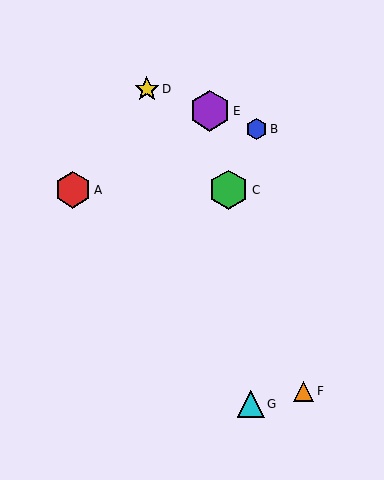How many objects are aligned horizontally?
2 objects (A, C) are aligned horizontally.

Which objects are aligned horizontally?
Objects A, C are aligned horizontally.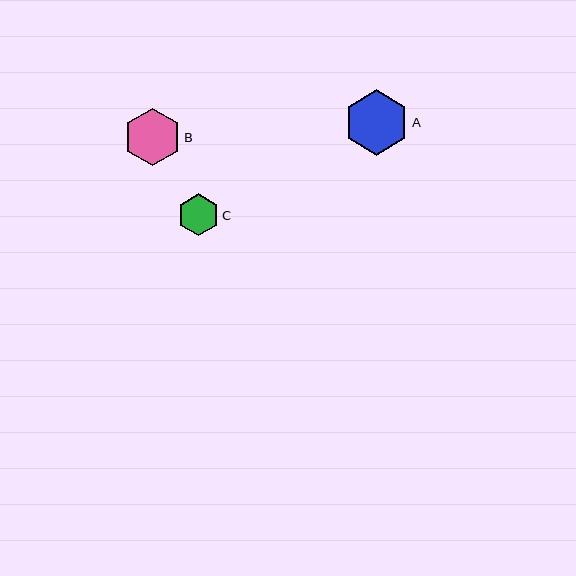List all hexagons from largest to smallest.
From largest to smallest: A, B, C.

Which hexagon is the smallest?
Hexagon C is the smallest with a size of approximately 42 pixels.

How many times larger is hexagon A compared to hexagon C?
Hexagon A is approximately 1.6 times the size of hexagon C.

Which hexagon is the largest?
Hexagon A is the largest with a size of approximately 65 pixels.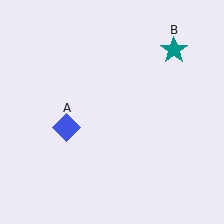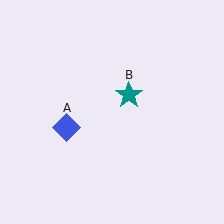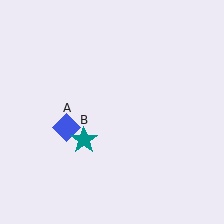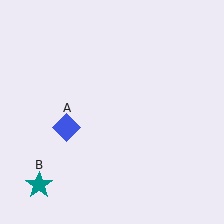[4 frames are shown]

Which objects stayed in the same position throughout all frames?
Blue diamond (object A) remained stationary.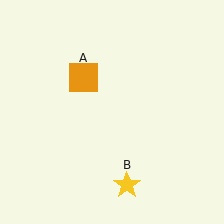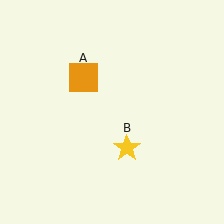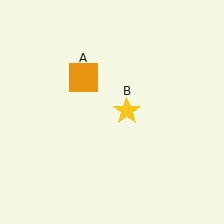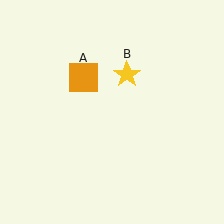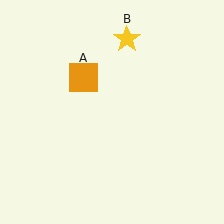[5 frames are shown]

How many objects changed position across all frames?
1 object changed position: yellow star (object B).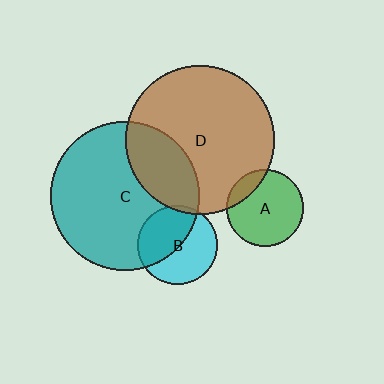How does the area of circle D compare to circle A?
Approximately 3.7 times.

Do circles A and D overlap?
Yes.